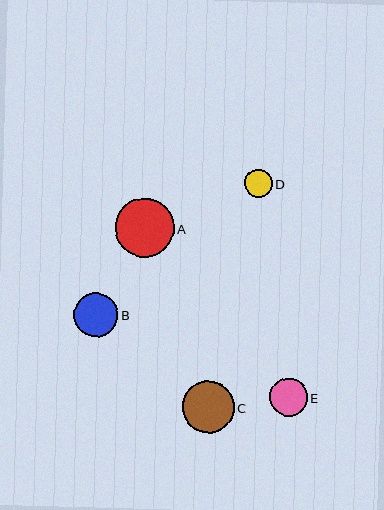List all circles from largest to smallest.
From largest to smallest: A, C, B, E, D.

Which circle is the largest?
Circle A is the largest with a size of approximately 59 pixels.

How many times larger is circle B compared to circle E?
Circle B is approximately 1.2 times the size of circle E.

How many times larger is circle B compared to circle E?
Circle B is approximately 1.2 times the size of circle E.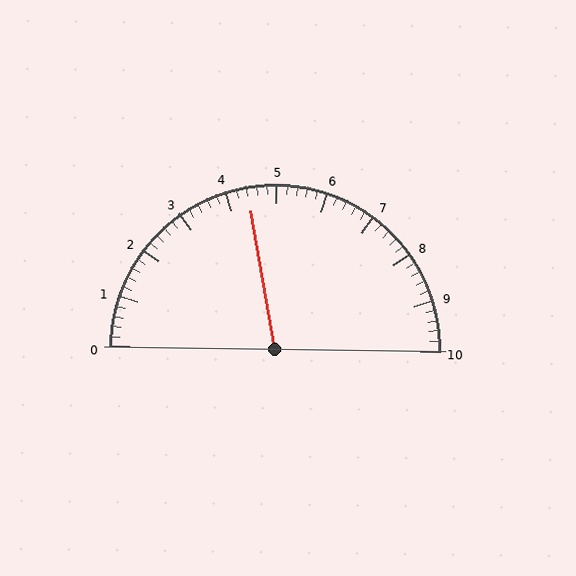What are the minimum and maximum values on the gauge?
The gauge ranges from 0 to 10.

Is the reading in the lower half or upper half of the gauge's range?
The reading is in the lower half of the range (0 to 10).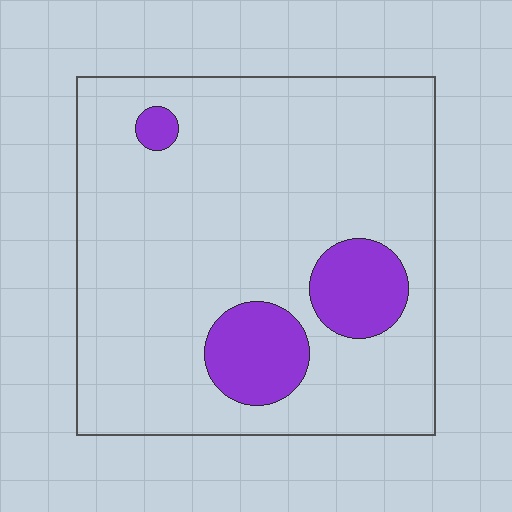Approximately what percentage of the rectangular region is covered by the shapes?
Approximately 15%.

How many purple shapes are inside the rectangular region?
3.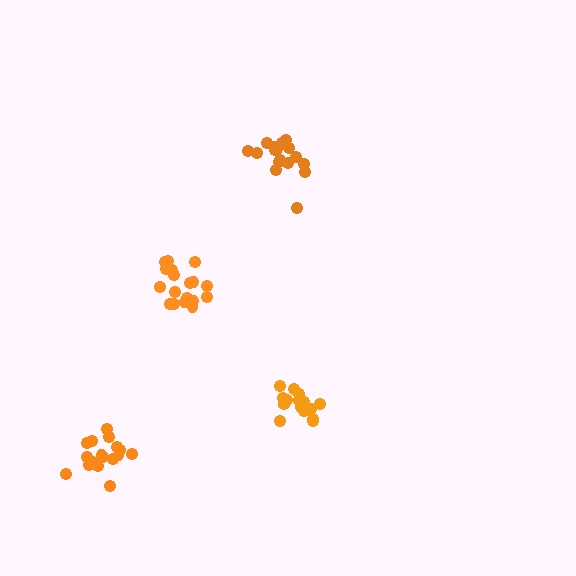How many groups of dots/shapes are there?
There are 4 groups.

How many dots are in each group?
Group 1: 18 dots, Group 2: 17 dots, Group 3: 15 dots, Group 4: 18 dots (68 total).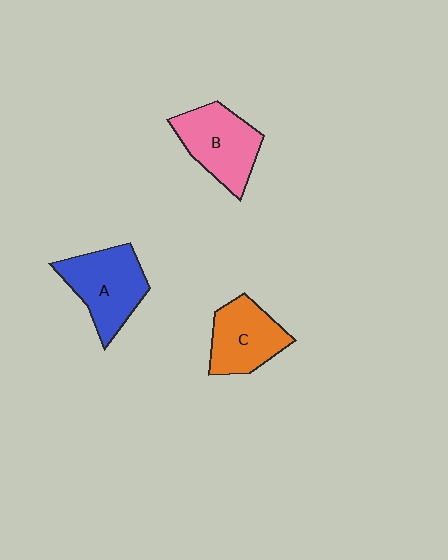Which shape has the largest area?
Shape A (blue).